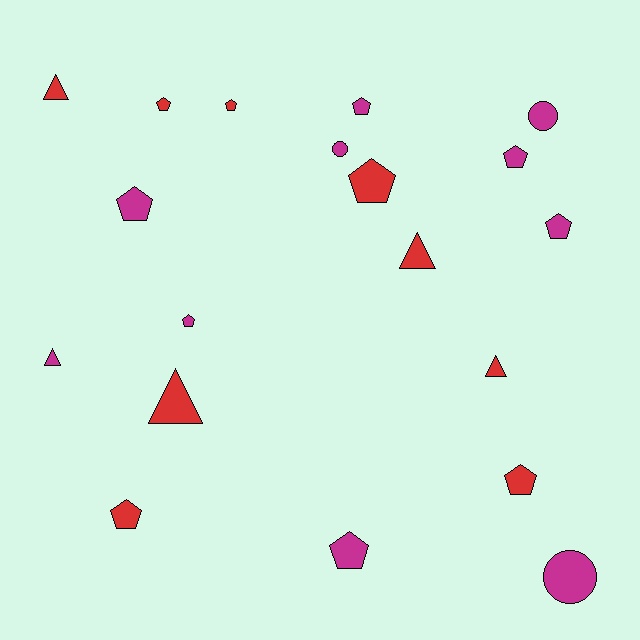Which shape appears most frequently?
Pentagon, with 11 objects.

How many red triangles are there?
There are 4 red triangles.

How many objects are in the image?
There are 19 objects.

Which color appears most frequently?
Magenta, with 10 objects.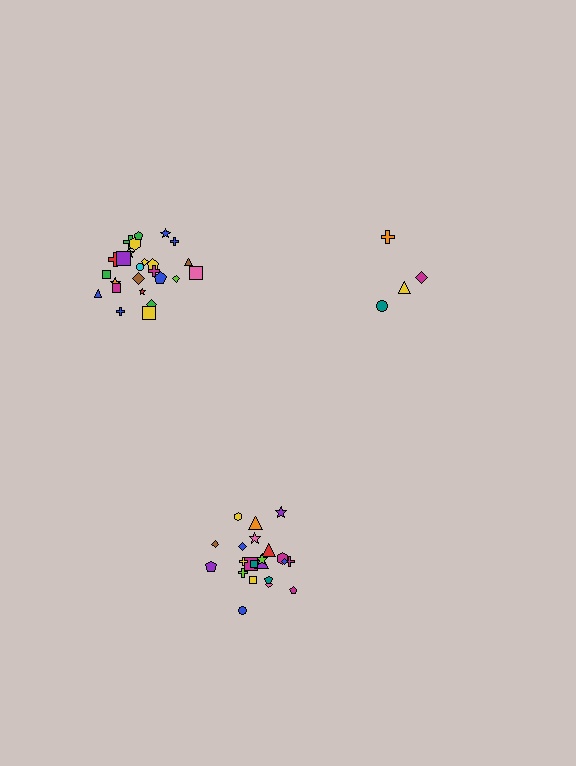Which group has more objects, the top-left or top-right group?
The top-left group.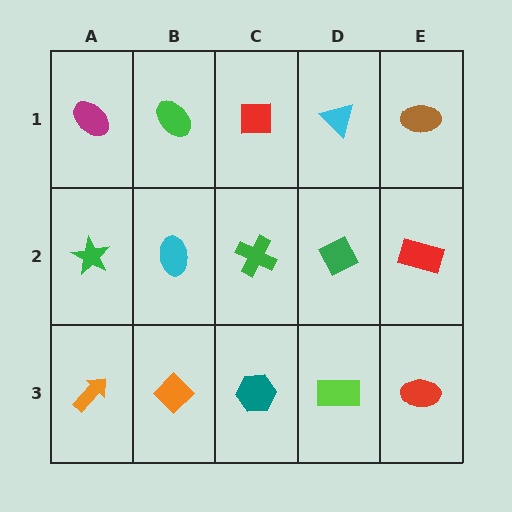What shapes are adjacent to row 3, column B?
A cyan ellipse (row 2, column B), an orange arrow (row 3, column A), a teal hexagon (row 3, column C).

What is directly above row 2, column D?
A cyan triangle.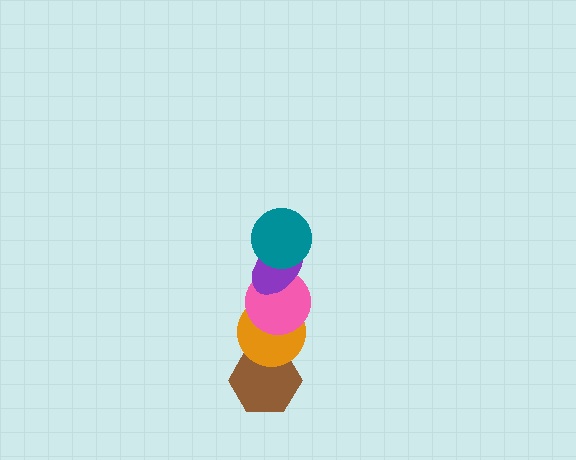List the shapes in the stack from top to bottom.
From top to bottom: the teal circle, the purple ellipse, the pink circle, the orange circle, the brown hexagon.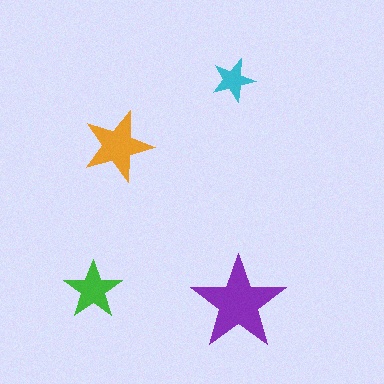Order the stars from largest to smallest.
the purple one, the orange one, the green one, the cyan one.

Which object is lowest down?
The purple star is bottommost.